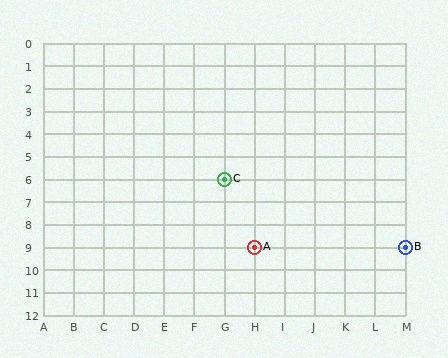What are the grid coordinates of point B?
Point B is at grid coordinates (M, 9).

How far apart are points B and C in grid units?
Points B and C are 6 columns and 3 rows apart (about 6.7 grid units diagonally).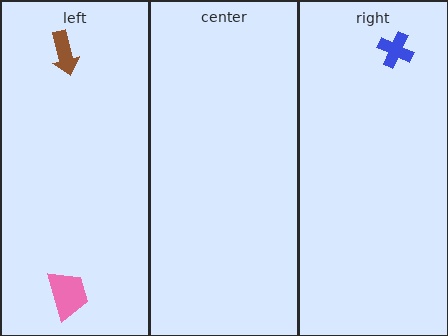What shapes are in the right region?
The blue cross.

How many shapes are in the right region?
1.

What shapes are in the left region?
The pink trapezoid, the brown arrow.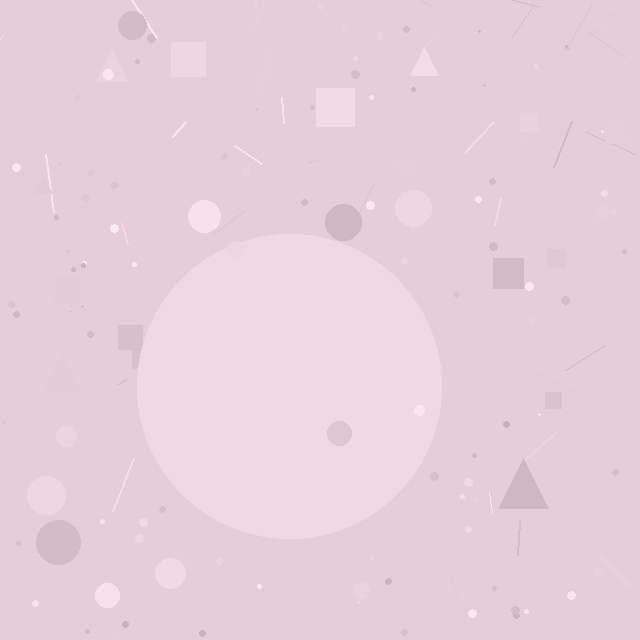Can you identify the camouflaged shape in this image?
The camouflaged shape is a circle.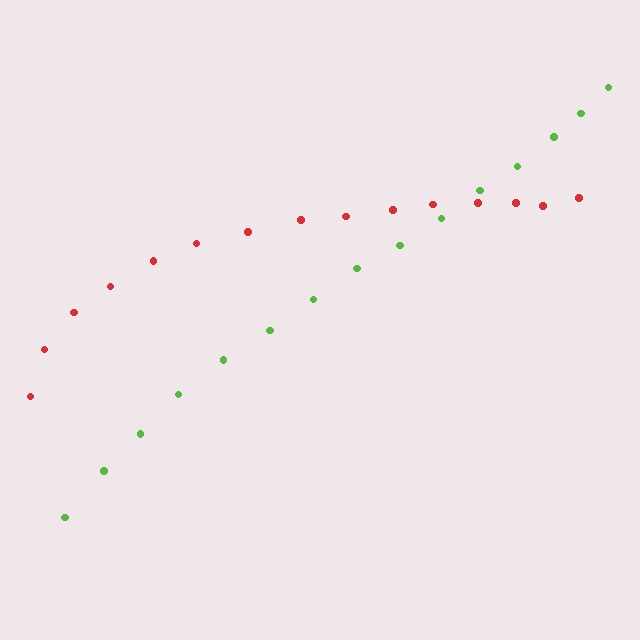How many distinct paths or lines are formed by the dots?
There are 2 distinct paths.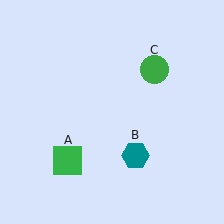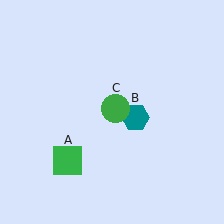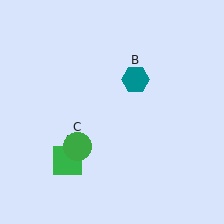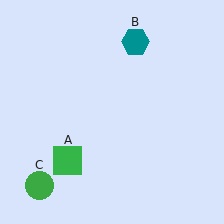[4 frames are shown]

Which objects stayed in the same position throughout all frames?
Green square (object A) remained stationary.